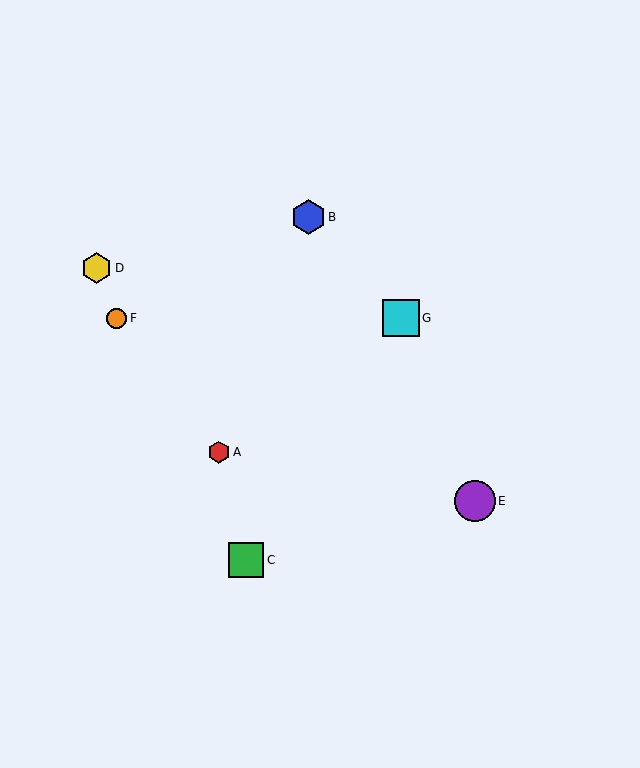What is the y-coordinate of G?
Object G is at y≈318.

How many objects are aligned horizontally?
2 objects (F, G) are aligned horizontally.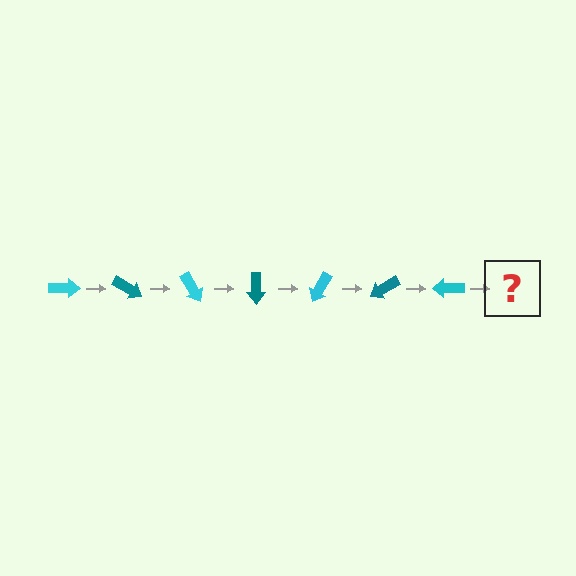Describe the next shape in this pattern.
It should be a teal arrow, rotated 210 degrees from the start.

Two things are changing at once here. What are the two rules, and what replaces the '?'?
The two rules are that it rotates 30 degrees each step and the color cycles through cyan and teal. The '?' should be a teal arrow, rotated 210 degrees from the start.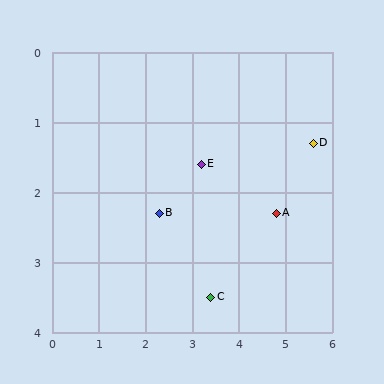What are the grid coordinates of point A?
Point A is at approximately (4.8, 2.3).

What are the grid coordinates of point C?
Point C is at approximately (3.4, 3.5).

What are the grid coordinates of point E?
Point E is at approximately (3.2, 1.6).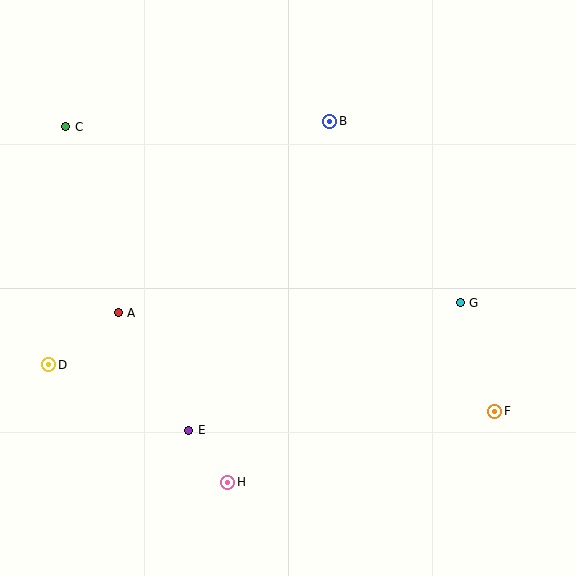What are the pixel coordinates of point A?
Point A is at (118, 313).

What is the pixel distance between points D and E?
The distance between D and E is 155 pixels.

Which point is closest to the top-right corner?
Point B is closest to the top-right corner.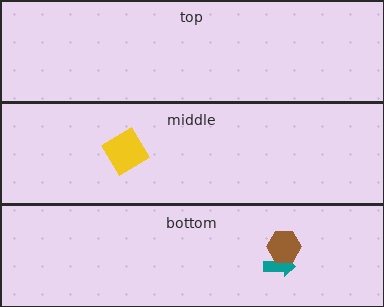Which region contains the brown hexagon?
The bottom region.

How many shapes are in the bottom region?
2.